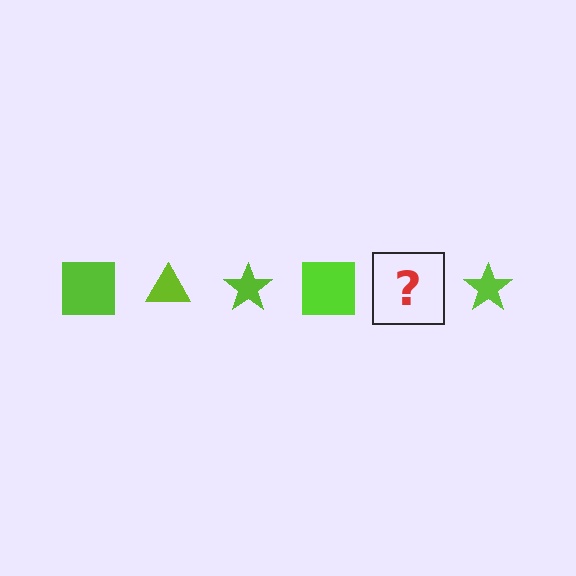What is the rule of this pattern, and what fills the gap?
The rule is that the pattern cycles through square, triangle, star shapes in lime. The gap should be filled with a lime triangle.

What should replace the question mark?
The question mark should be replaced with a lime triangle.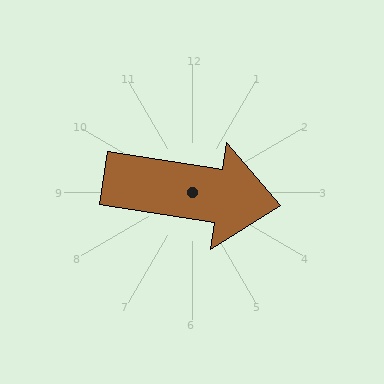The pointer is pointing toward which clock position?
Roughly 3 o'clock.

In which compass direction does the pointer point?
East.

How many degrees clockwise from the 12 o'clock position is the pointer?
Approximately 99 degrees.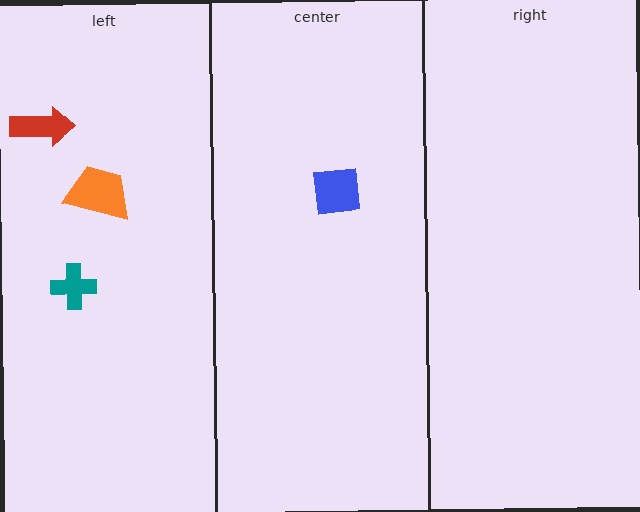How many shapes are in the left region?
3.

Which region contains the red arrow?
The left region.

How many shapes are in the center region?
1.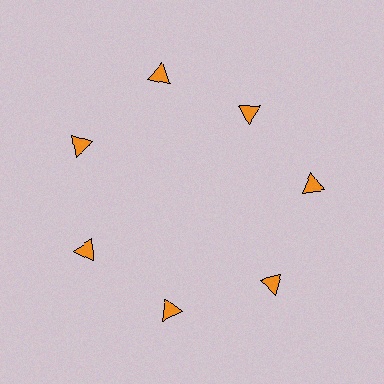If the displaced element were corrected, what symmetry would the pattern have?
It would have 7-fold rotational symmetry — the pattern would map onto itself every 51 degrees.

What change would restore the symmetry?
The symmetry would be restored by moving it outward, back onto the ring so that all 7 triangles sit at equal angles and equal distance from the center.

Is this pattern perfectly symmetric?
No. The 7 orange triangles are arranged in a ring, but one element near the 1 o'clock position is pulled inward toward the center, breaking the 7-fold rotational symmetry.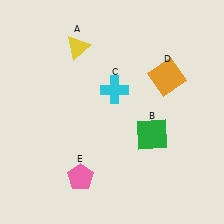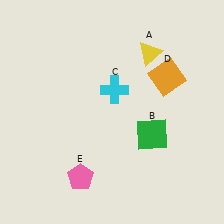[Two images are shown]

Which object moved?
The yellow triangle (A) moved right.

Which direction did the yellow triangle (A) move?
The yellow triangle (A) moved right.